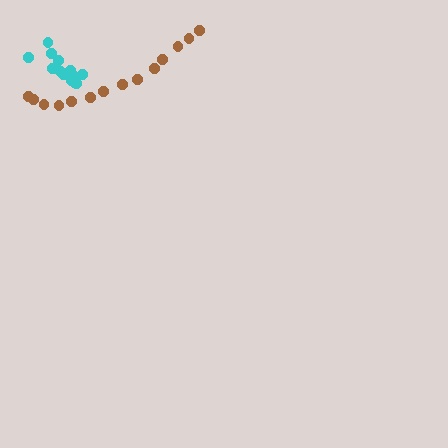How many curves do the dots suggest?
There are 2 distinct paths.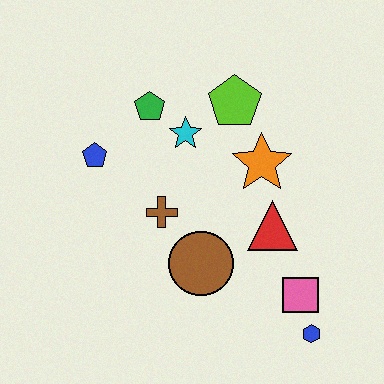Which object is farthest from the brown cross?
The blue hexagon is farthest from the brown cross.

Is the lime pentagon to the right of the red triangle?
No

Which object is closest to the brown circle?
The brown cross is closest to the brown circle.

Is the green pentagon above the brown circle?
Yes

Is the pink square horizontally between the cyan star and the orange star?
No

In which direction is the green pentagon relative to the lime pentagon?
The green pentagon is to the left of the lime pentagon.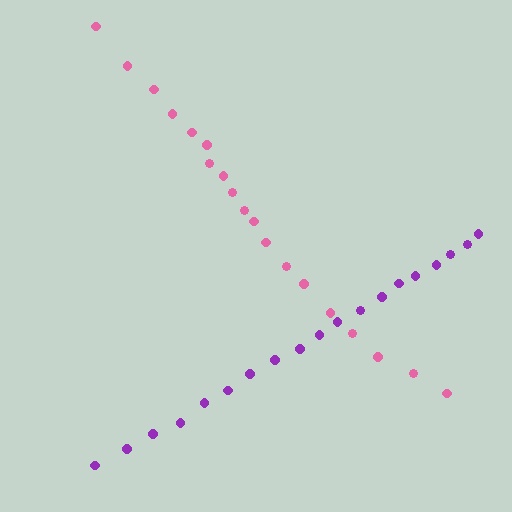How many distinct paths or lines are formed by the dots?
There are 2 distinct paths.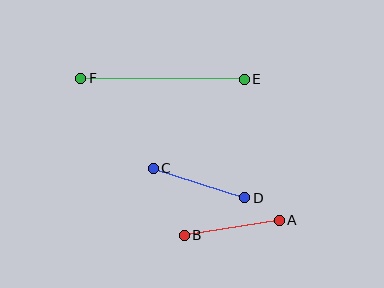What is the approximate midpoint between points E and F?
The midpoint is at approximately (162, 79) pixels.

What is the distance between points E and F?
The distance is approximately 163 pixels.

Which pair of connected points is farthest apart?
Points E and F are farthest apart.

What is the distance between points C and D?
The distance is approximately 96 pixels.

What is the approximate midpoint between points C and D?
The midpoint is at approximately (199, 183) pixels.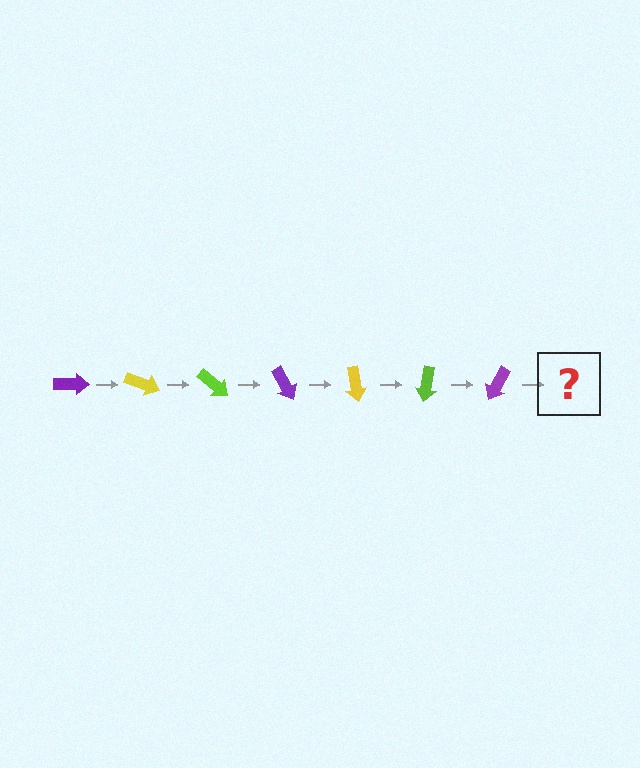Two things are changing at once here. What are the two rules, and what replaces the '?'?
The two rules are that it rotates 20 degrees each step and the color cycles through purple, yellow, and lime. The '?' should be a yellow arrow, rotated 140 degrees from the start.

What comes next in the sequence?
The next element should be a yellow arrow, rotated 140 degrees from the start.